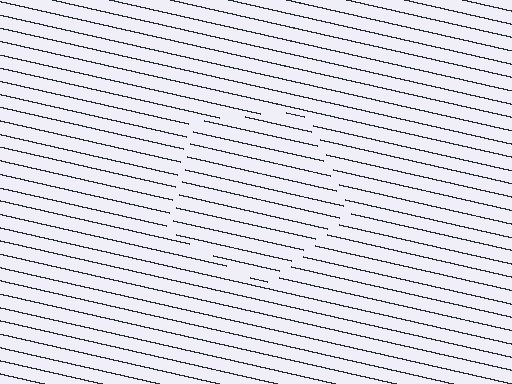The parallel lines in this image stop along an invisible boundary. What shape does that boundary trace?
An illusory pentagon. The interior of the shape contains the same grating, shifted by half a period — the contour is defined by the phase discontinuity where line-ends from the inner and outer gratings abut.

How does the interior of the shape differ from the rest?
The interior of the shape contains the same grating, shifted by half a period — the contour is defined by the phase discontinuity where line-ends from the inner and outer gratings abut.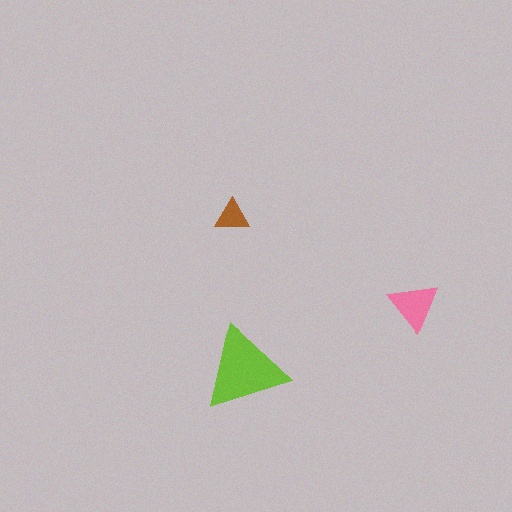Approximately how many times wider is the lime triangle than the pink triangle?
About 1.5 times wider.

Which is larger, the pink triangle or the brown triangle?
The pink one.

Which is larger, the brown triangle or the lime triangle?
The lime one.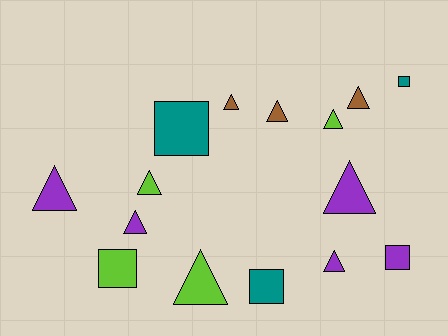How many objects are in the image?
There are 15 objects.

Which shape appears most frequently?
Triangle, with 10 objects.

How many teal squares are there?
There are 3 teal squares.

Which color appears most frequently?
Purple, with 5 objects.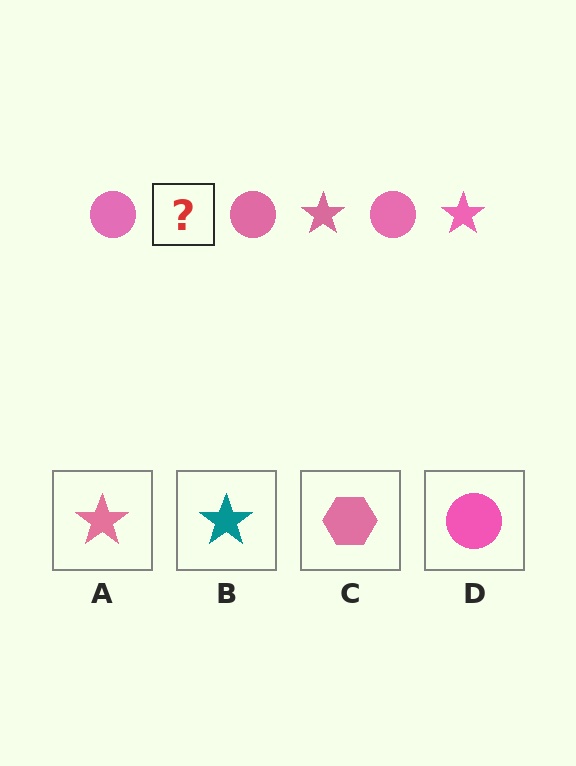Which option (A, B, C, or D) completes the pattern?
A.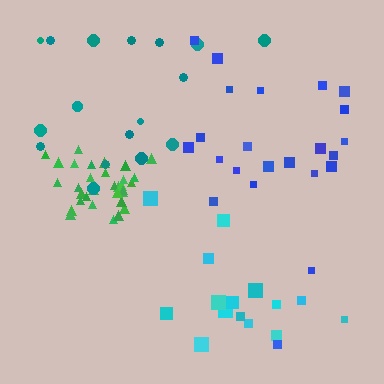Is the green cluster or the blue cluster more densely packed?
Green.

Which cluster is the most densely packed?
Green.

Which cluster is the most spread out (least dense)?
Teal.